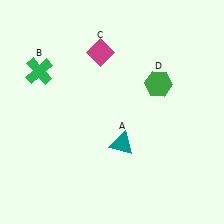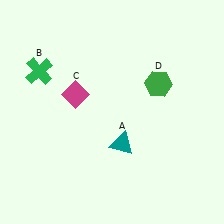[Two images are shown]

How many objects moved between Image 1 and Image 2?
1 object moved between the two images.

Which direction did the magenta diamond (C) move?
The magenta diamond (C) moved down.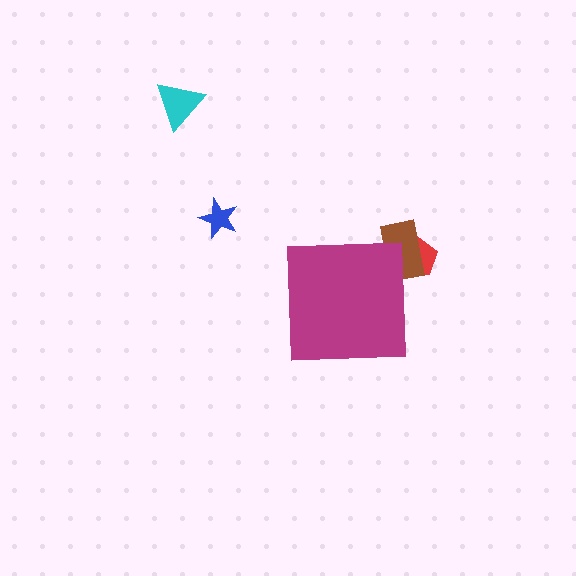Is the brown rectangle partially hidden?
Yes, the brown rectangle is partially hidden behind the magenta square.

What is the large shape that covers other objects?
A magenta square.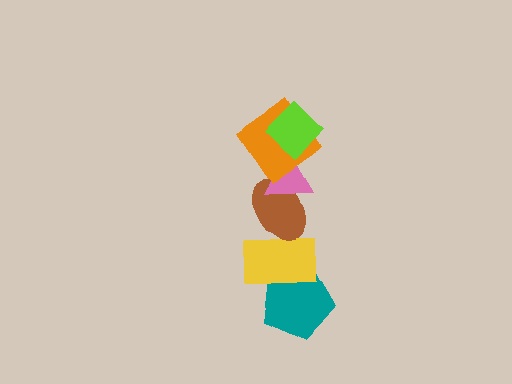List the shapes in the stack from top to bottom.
From top to bottom: the lime diamond, the orange diamond, the pink triangle, the brown ellipse, the yellow rectangle, the teal pentagon.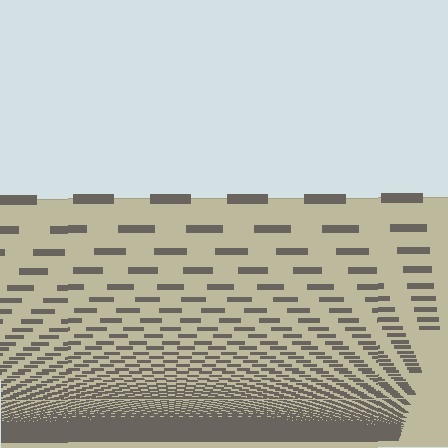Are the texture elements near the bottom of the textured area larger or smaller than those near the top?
Smaller. The gradient is inverted — elements near the bottom are smaller and denser.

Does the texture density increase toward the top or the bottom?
Density increases toward the bottom.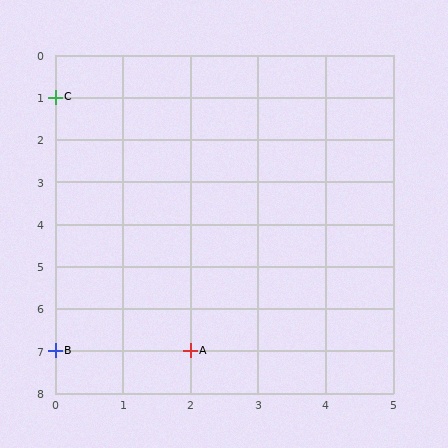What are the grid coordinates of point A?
Point A is at grid coordinates (2, 7).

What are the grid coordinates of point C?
Point C is at grid coordinates (0, 1).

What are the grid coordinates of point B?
Point B is at grid coordinates (0, 7).